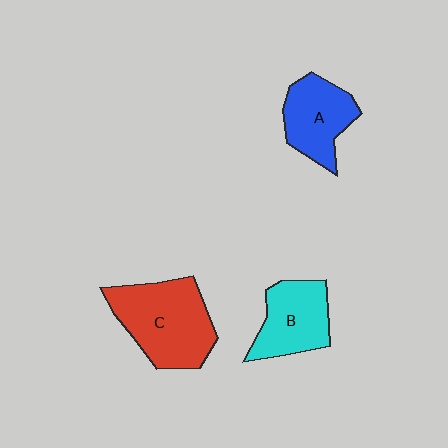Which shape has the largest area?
Shape C (red).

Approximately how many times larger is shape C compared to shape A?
Approximately 1.5 times.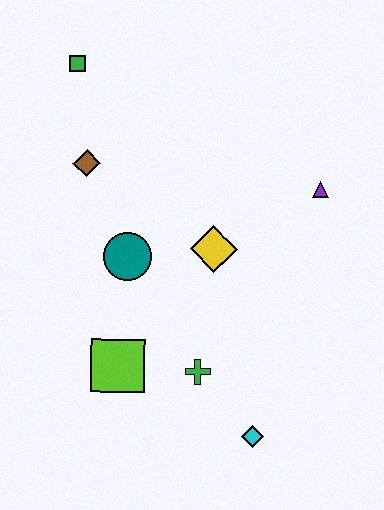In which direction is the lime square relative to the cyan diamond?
The lime square is to the left of the cyan diamond.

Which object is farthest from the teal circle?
The cyan diamond is farthest from the teal circle.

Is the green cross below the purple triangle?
Yes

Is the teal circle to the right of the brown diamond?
Yes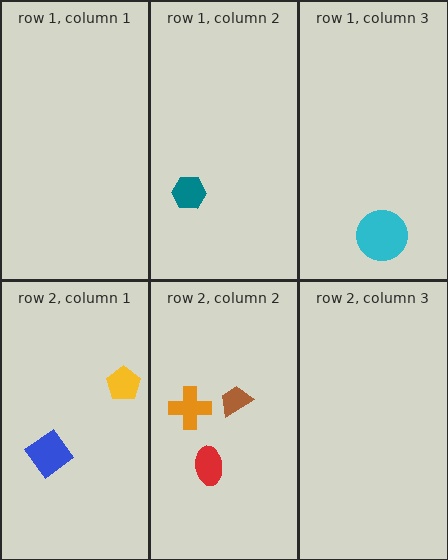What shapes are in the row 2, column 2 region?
The orange cross, the red ellipse, the brown trapezoid.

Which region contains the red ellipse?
The row 2, column 2 region.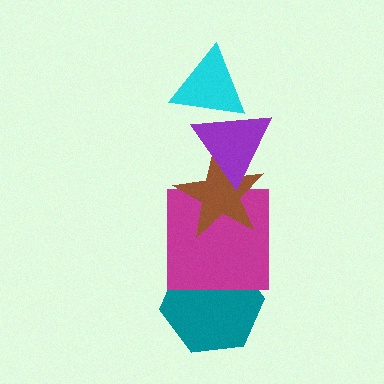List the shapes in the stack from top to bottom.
From top to bottom: the cyan triangle, the purple triangle, the brown star, the magenta square, the teal hexagon.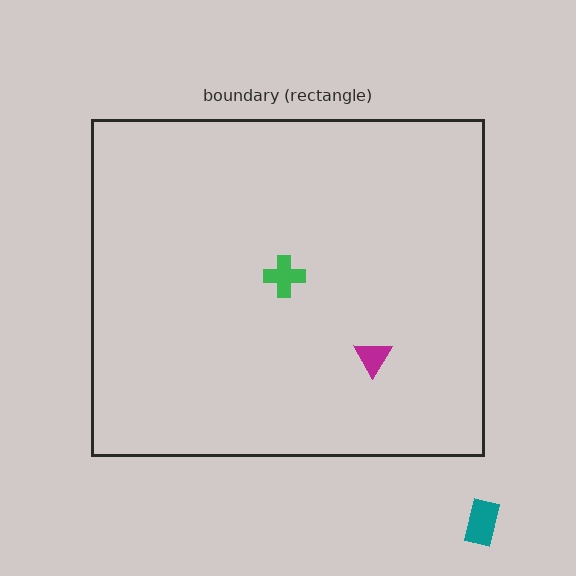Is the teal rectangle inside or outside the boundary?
Outside.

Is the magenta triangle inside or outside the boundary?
Inside.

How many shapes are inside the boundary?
2 inside, 1 outside.